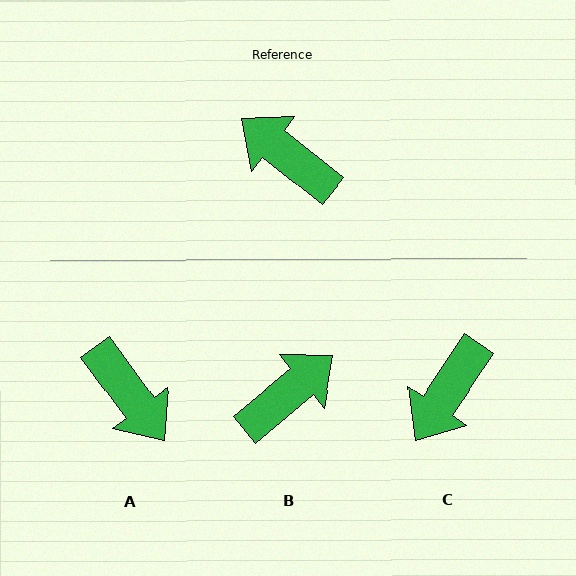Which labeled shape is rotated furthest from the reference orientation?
A, about 165 degrees away.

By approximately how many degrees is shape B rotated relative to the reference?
Approximately 102 degrees clockwise.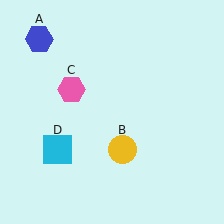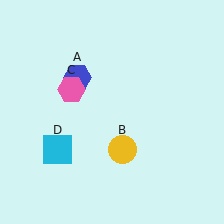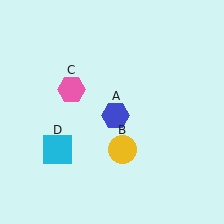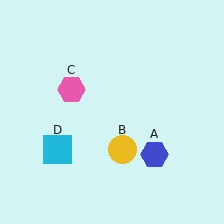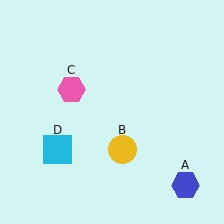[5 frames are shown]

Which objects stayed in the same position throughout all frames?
Yellow circle (object B) and pink hexagon (object C) and cyan square (object D) remained stationary.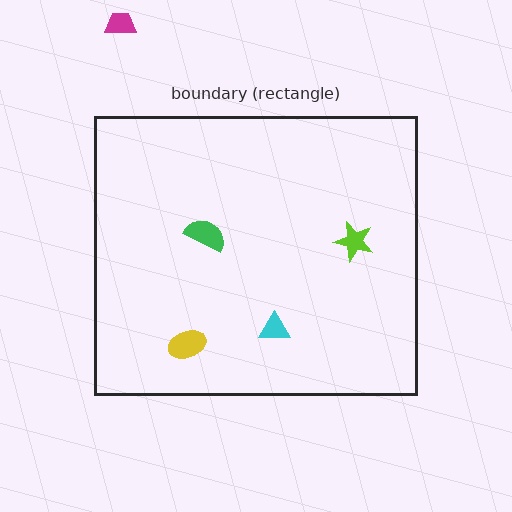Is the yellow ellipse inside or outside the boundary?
Inside.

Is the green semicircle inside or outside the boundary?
Inside.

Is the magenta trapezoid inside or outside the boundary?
Outside.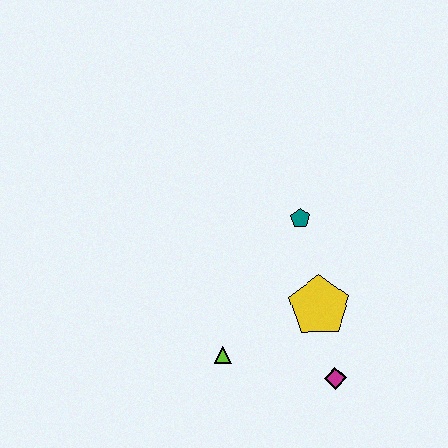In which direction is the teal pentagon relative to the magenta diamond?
The teal pentagon is above the magenta diamond.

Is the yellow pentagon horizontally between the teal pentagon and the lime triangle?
No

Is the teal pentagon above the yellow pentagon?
Yes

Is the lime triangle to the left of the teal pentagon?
Yes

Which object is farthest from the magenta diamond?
The teal pentagon is farthest from the magenta diamond.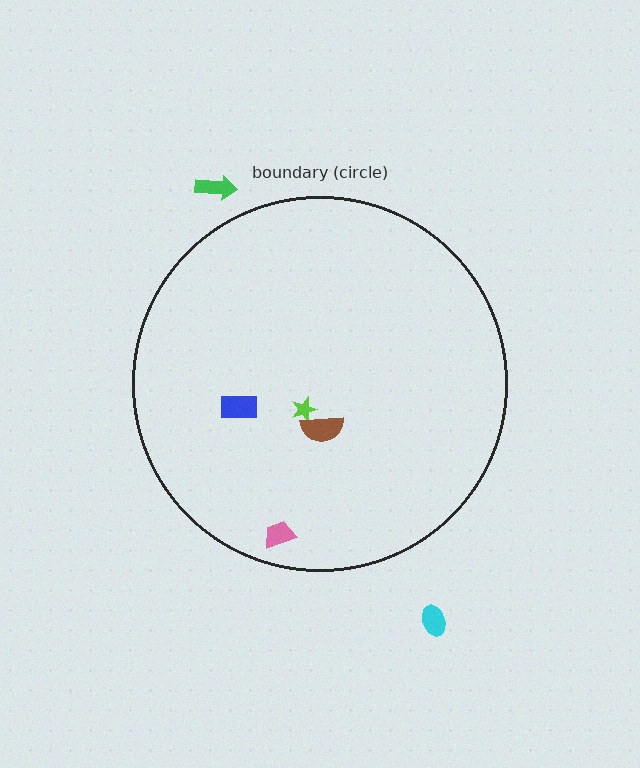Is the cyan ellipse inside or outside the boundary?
Outside.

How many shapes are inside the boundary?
4 inside, 2 outside.